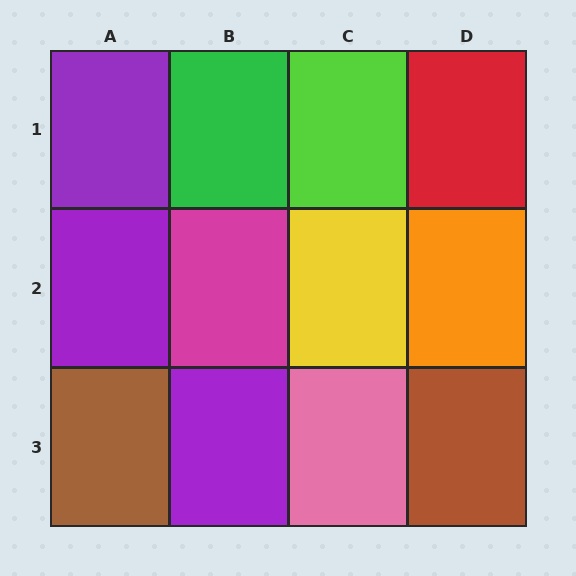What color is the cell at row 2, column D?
Orange.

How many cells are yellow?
1 cell is yellow.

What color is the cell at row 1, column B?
Green.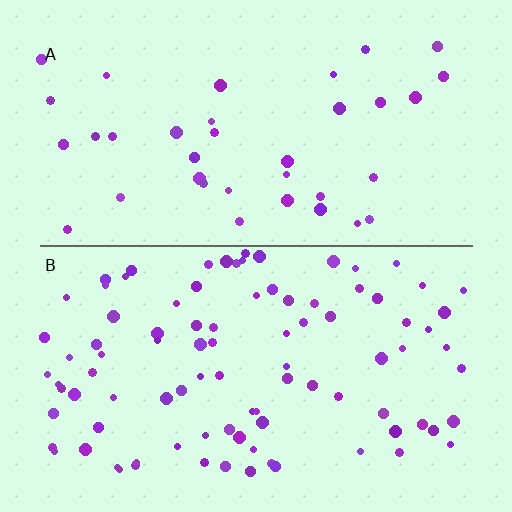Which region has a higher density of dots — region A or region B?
B (the bottom).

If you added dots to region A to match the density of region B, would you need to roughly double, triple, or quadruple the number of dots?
Approximately triple.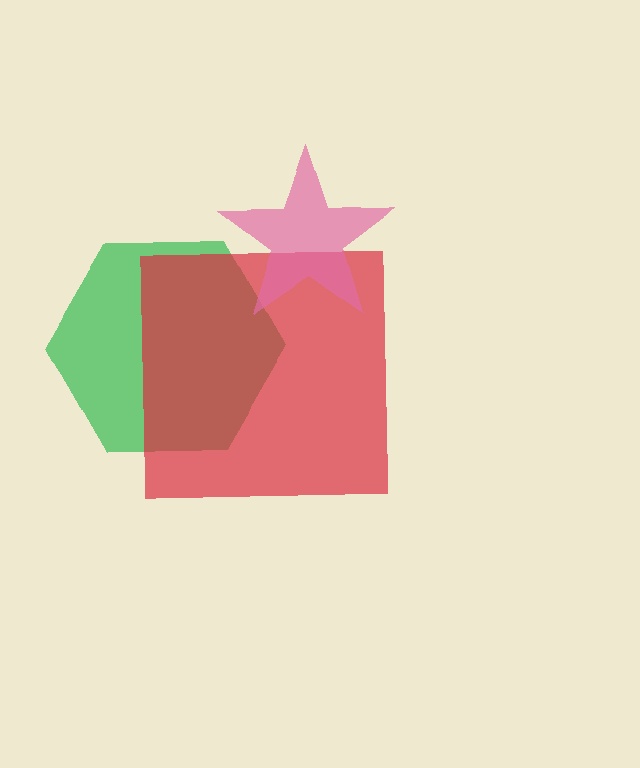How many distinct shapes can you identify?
There are 3 distinct shapes: a green hexagon, a red square, a pink star.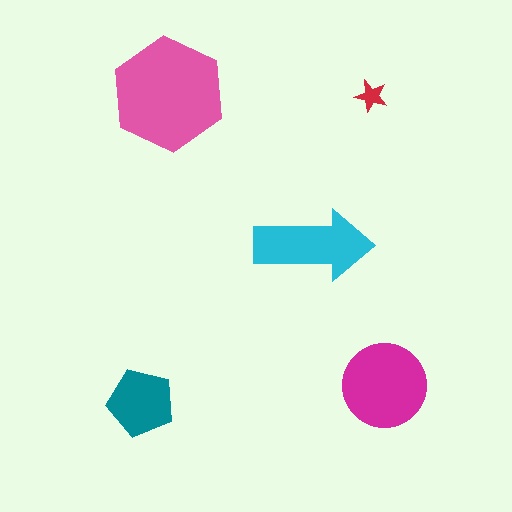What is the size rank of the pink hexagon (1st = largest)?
1st.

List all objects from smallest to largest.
The red star, the teal pentagon, the cyan arrow, the magenta circle, the pink hexagon.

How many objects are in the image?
There are 5 objects in the image.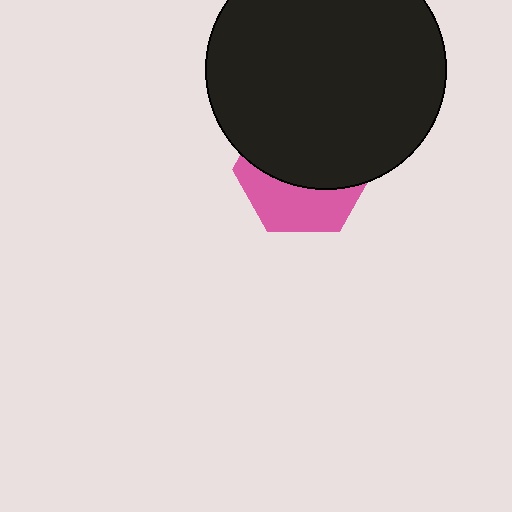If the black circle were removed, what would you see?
You would see the complete pink hexagon.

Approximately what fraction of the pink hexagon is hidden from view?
Roughly 62% of the pink hexagon is hidden behind the black circle.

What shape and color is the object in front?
The object in front is a black circle.